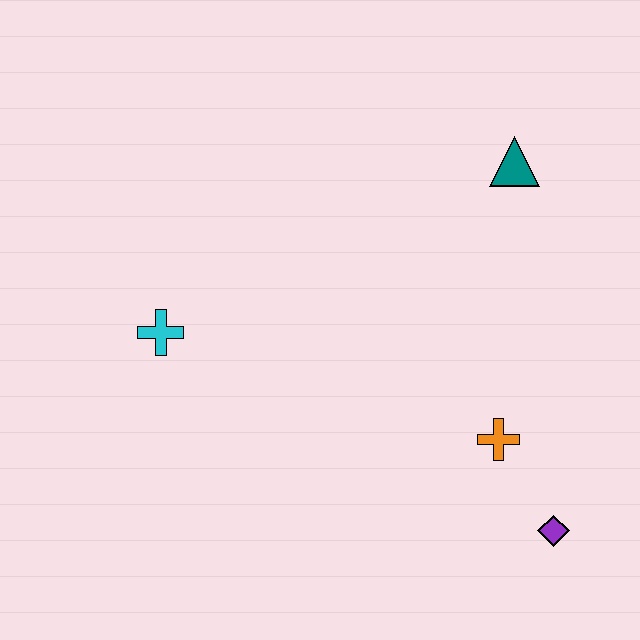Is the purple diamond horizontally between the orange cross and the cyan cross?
No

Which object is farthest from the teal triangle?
The cyan cross is farthest from the teal triangle.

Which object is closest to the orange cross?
The purple diamond is closest to the orange cross.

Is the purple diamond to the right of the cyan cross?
Yes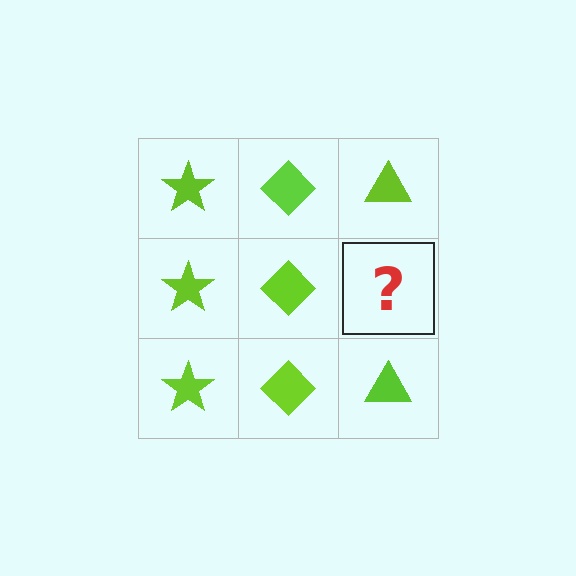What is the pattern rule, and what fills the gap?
The rule is that each column has a consistent shape. The gap should be filled with a lime triangle.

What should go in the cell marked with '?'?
The missing cell should contain a lime triangle.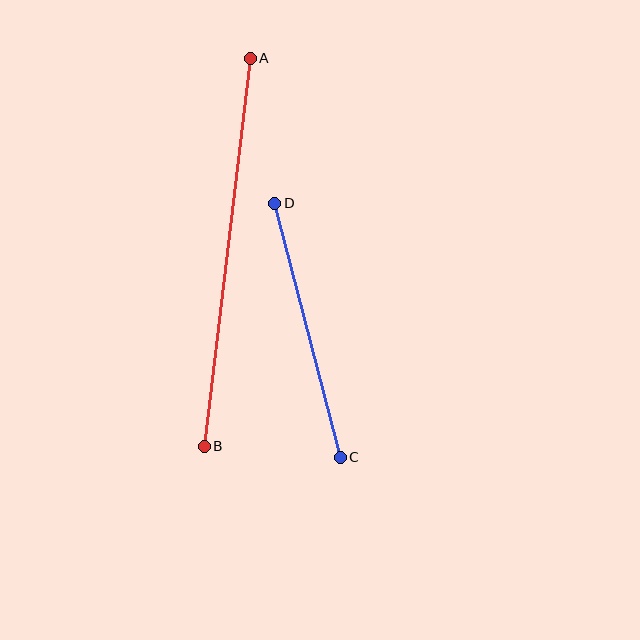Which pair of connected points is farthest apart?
Points A and B are farthest apart.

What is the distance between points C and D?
The distance is approximately 262 pixels.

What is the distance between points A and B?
The distance is approximately 391 pixels.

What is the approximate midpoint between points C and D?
The midpoint is at approximately (307, 330) pixels.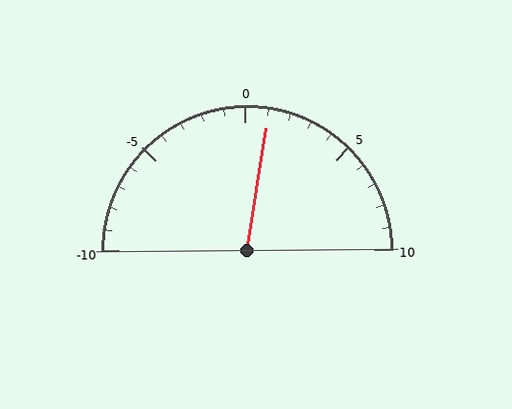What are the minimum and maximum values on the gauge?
The gauge ranges from -10 to 10.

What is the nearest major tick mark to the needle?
The nearest major tick mark is 0.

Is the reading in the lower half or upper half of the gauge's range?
The reading is in the upper half of the range (-10 to 10).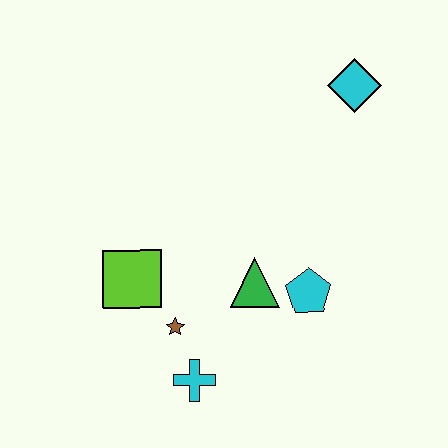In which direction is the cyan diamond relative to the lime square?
The cyan diamond is to the right of the lime square.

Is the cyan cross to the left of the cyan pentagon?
Yes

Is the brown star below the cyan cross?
No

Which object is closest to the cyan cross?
The brown star is closest to the cyan cross.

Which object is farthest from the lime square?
The cyan diamond is farthest from the lime square.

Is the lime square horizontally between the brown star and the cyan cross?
No